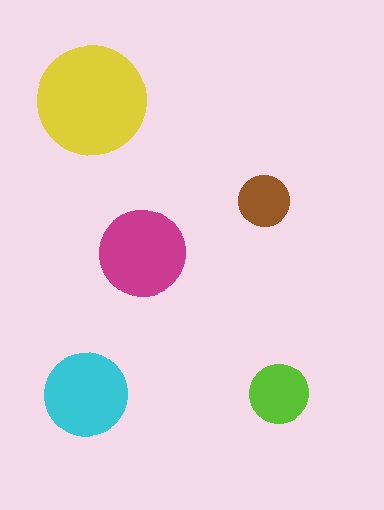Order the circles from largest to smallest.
the yellow one, the magenta one, the cyan one, the lime one, the brown one.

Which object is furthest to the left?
The cyan circle is leftmost.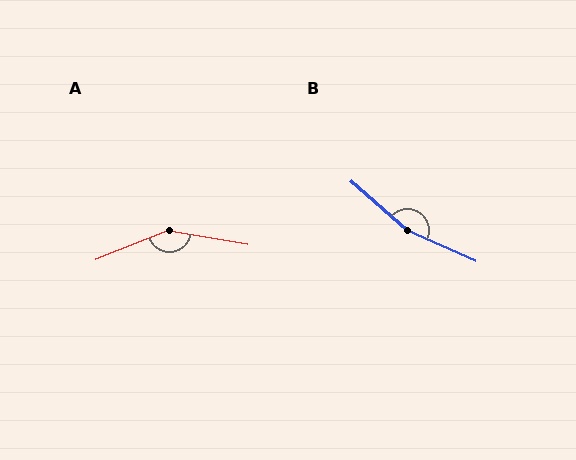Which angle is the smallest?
A, at approximately 148 degrees.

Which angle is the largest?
B, at approximately 162 degrees.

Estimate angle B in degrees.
Approximately 162 degrees.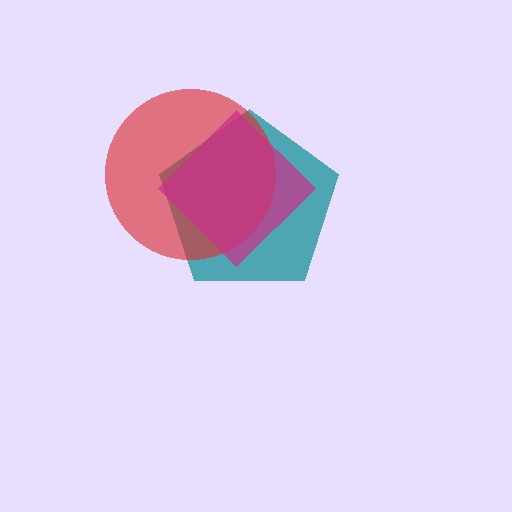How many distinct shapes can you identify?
There are 3 distinct shapes: a teal pentagon, a red circle, a magenta diamond.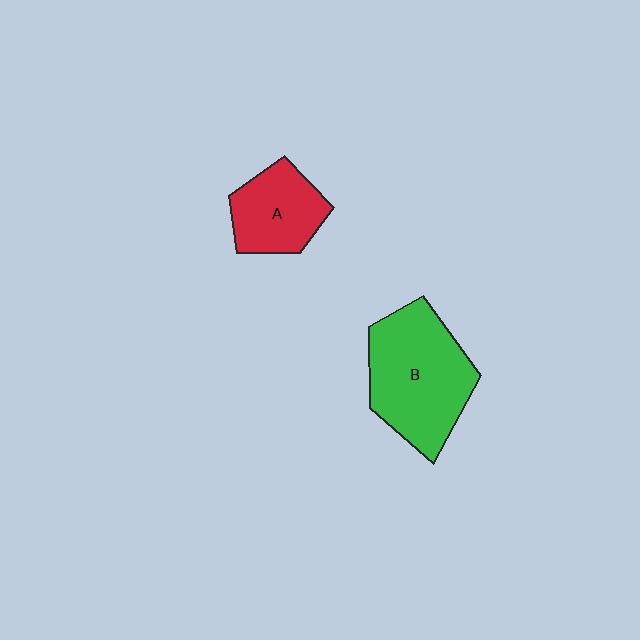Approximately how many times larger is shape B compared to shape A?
Approximately 1.7 times.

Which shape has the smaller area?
Shape A (red).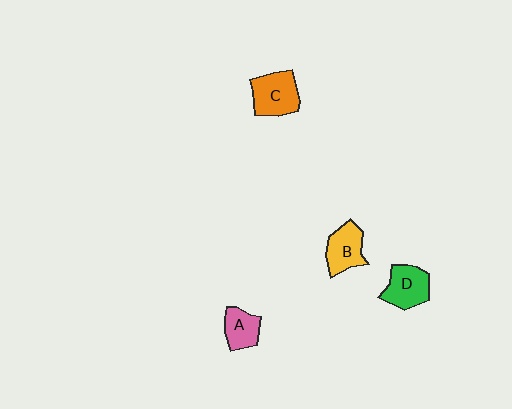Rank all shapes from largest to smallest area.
From largest to smallest: C (orange), D (green), B (yellow), A (pink).